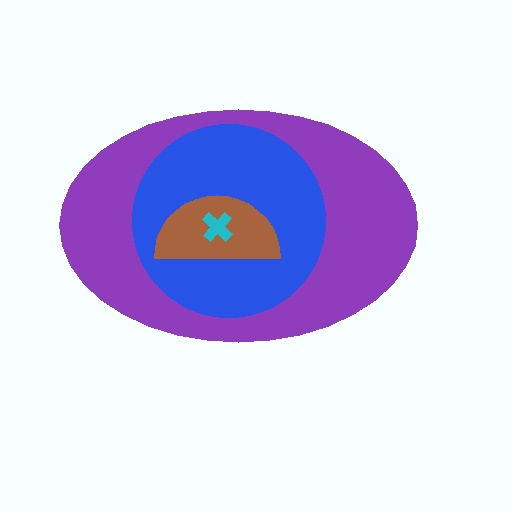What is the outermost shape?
The purple ellipse.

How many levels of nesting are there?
4.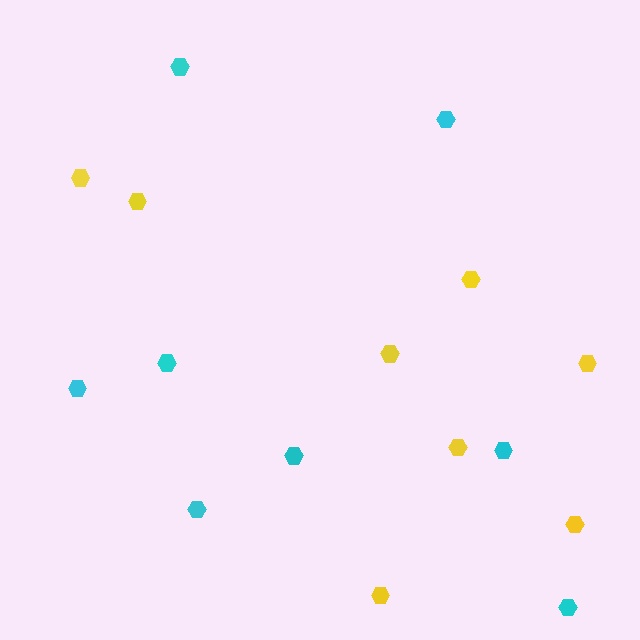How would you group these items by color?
There are 2 groups: one group of yellow hexagons (8) and one group of cyan hexagons (8).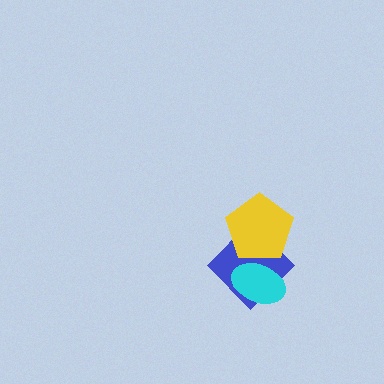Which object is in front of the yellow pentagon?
The cyan ellipse is in front of the yellow pentagon.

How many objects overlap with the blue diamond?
2 objects overlap with the blue diamond.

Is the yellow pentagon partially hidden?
Yes, it is partially covered by another shape.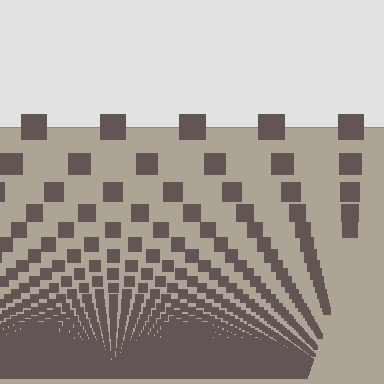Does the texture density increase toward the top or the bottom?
Density increases toward the bottom.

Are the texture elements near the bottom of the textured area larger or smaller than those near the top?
Smaller. The gradient is inverted — elements near the bottom are smaller and denser.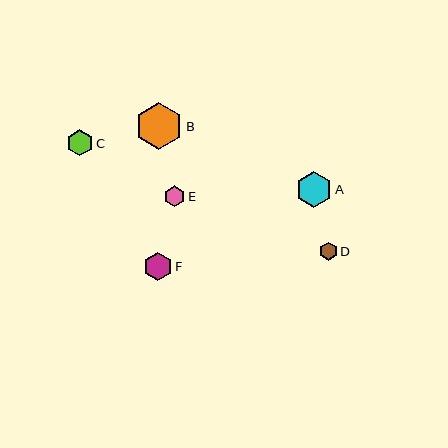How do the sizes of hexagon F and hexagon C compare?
Hexagon F and hexagon C are approximately the same size.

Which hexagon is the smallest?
Hexagon D is the smallest with a size of approximately 18 pixels.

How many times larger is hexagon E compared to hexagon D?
Hexagon E is approximately 1.1 times the size of hexagon D.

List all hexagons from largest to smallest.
From largest to smallest: B, A, F, C, E, D.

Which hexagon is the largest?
Hexagon B is the largest with a size of approximately 48 pixels.